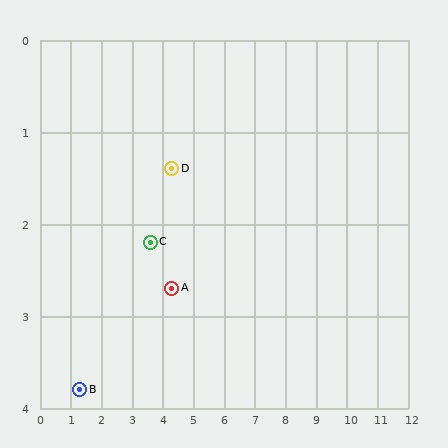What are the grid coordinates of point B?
Point B is at approximately (1.3, 3.8).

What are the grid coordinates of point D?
Point D is at approximately (4.3, 1.4).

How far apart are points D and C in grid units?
Points D and C are about 1.1 grid units apart.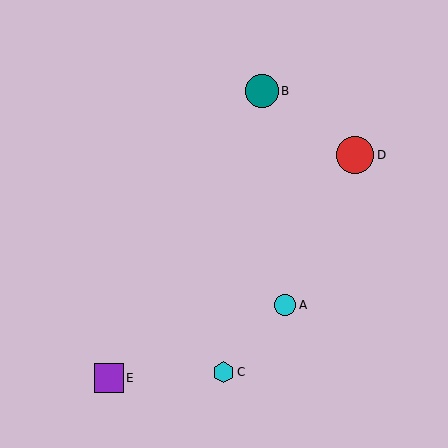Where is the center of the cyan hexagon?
The center of the cyan hexagon is at (224, 372).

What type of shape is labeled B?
Shape B is a teal circle.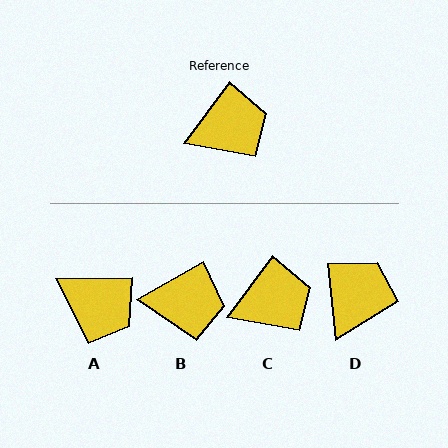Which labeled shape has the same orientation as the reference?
C.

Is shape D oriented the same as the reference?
No, it is off by about 43 degrees.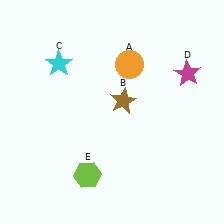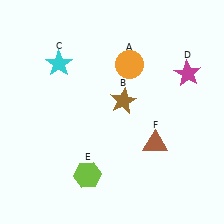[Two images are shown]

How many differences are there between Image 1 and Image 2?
There is 1 difference between the two images.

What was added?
A brown triangle (F) was added in Image 2.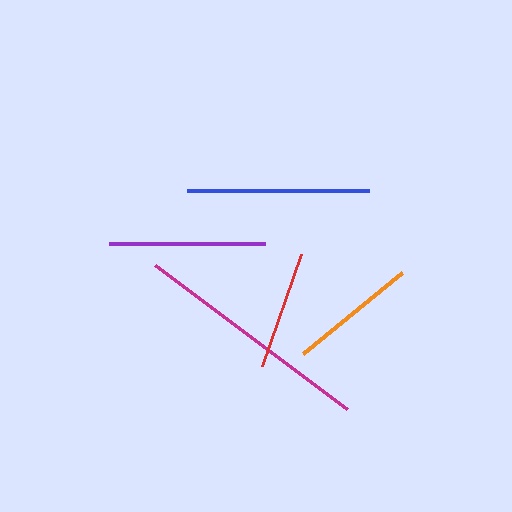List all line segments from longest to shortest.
From longest to shortest: magenta, blue, purple, orange, red.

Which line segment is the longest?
The magenta line is the longest at approximately 240 pixels.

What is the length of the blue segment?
The blue segment is approximately 182 pixels long.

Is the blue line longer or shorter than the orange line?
The blue line is longer than the orange line.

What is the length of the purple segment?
The purple segment is approximately 157 pixels long.